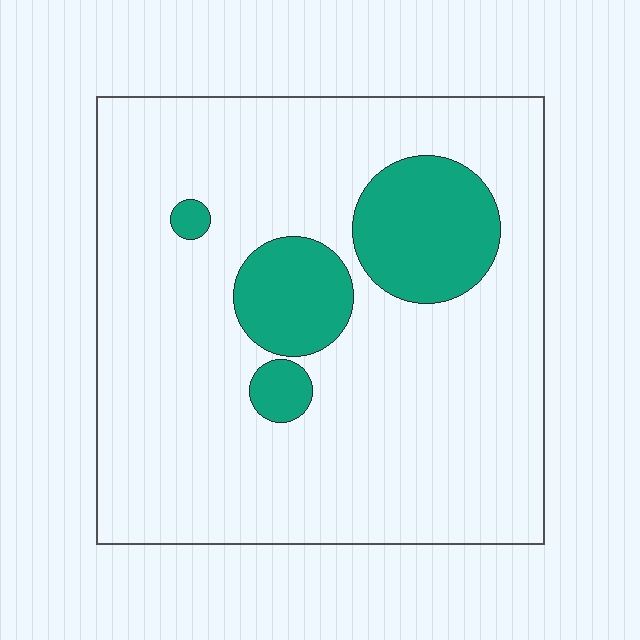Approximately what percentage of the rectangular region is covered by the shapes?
Approximately 15%.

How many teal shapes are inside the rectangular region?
4.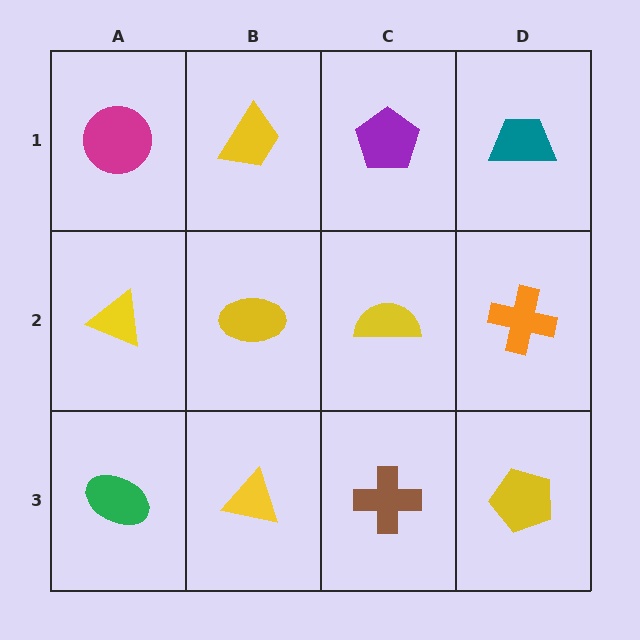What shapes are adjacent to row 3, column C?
A yellow semicircle (row 2, column C), a yellow triangle (row 3, column B), a yellow pentagon (row 3, column D).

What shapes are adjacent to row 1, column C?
A yellow semicircle (row 2, column C), a yellow trapezoid (row 1, column B), a teal trapezoid (row 1, column D).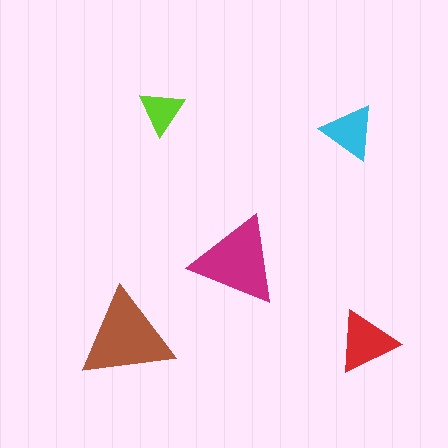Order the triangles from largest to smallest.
the brown one, the magenta one, the red one, the cyan one, the lime one.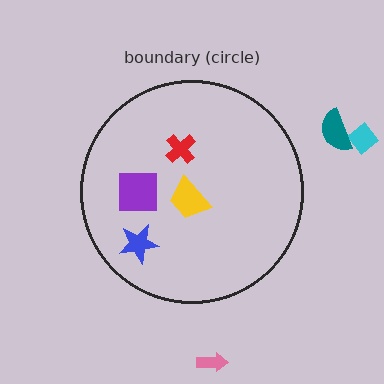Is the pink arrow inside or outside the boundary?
Outside.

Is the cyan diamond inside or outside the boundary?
Outside.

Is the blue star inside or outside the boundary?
Inside.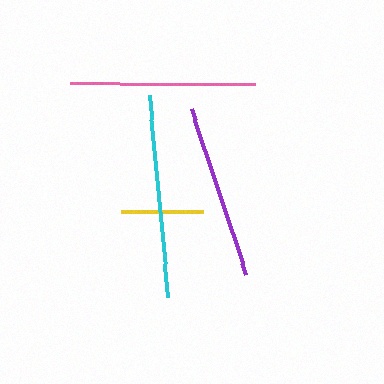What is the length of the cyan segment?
The cyan segment is approximately 204 pixels long.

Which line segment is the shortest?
The yellow line is the shortest at approximately 82 pixels.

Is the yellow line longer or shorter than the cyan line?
The cyan line is longer than the yellow line.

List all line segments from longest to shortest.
From longest to shortest: cyan, pink, purple, yellow.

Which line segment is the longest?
The cyan line is the longest at approximately 204 pixels.